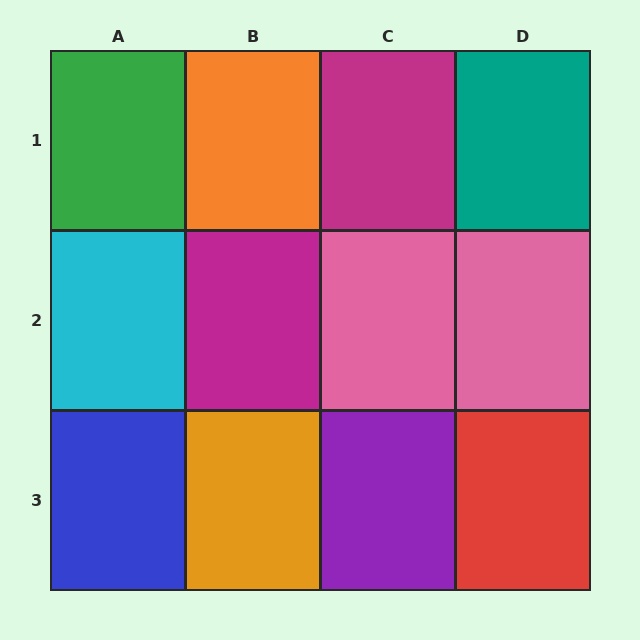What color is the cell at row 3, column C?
Purple.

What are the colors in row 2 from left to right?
Cyan, magenta, pink, pink.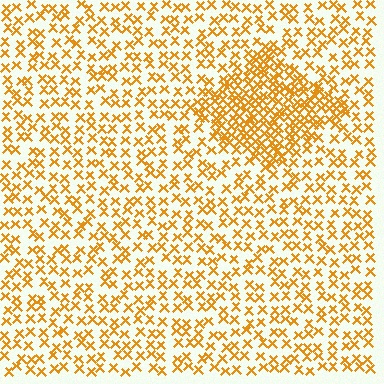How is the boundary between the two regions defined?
The boundary is defined by a change in element density (approximately 2.2x ratio). All elements are the same color, size, and shape.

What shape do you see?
I see a diamond.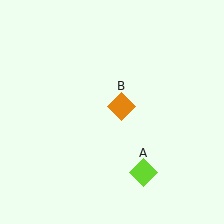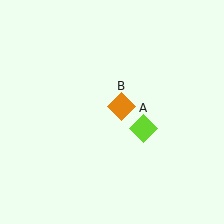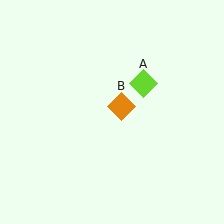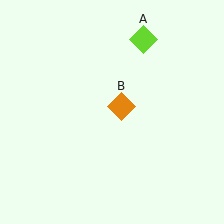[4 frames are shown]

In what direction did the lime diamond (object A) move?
The lime diamond (object A) moved up.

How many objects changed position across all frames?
1 object changed position: lime diamond (object A).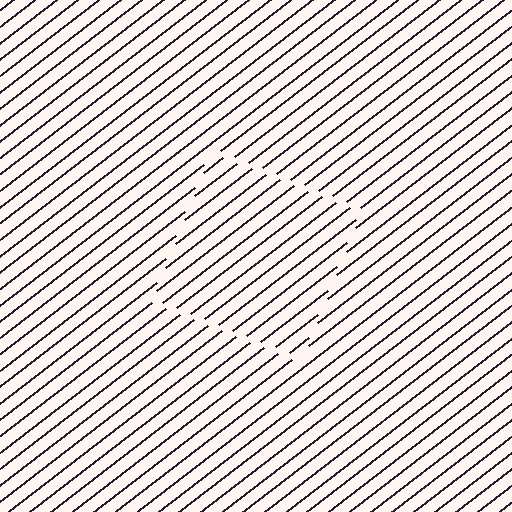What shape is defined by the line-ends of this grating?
An illusory square. The interior of the shape contains the same grating, shifted by half a period — the contour is defined by the phase discontinuity where line-ends from the inner and outer gratings abut.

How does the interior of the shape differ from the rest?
The interior of the shape contains the same grating, shifted by half a period — the contour is defined by the phase discontinuity where line-ends from the inner and outer gratings abut.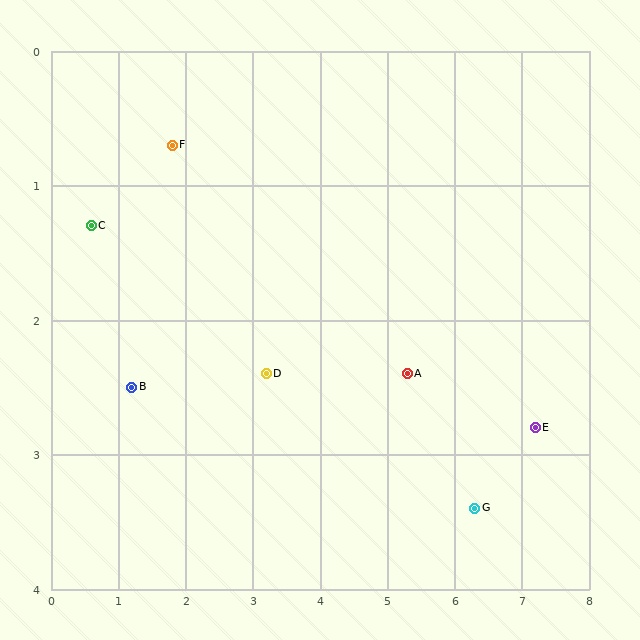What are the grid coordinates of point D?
Point D is at approximately (3.2, 2.4).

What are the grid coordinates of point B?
Point B is at approximately (1.2, 2.5).